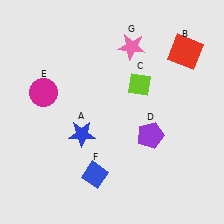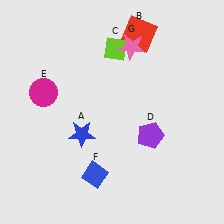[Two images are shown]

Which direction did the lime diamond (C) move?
The lime diamond (C) moved up.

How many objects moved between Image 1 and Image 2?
2 objects moved between the two images.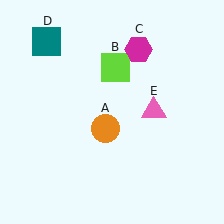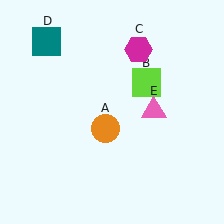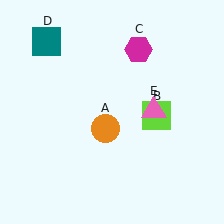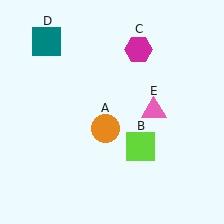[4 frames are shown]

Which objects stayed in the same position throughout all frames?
Orange circle (object A) and magenta hexagon (object C) and teal square (object D) and pink triangle (object E) remained stationary.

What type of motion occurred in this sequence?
The lime square (object B) rotated clockwise around the center of the scene.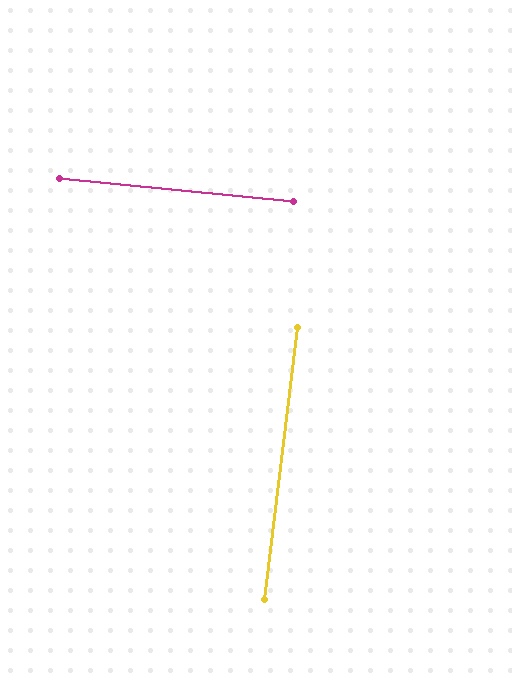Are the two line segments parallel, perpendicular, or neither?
Perpendicular — they meet at approximately 89°.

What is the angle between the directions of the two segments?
Approximately 89 degrees.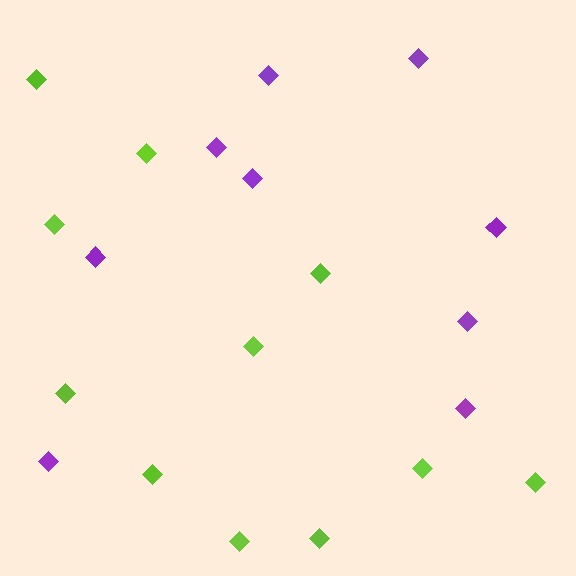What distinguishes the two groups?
There are 2 groups: one group of purple diamonds (9) and one group of lime diamonds (11).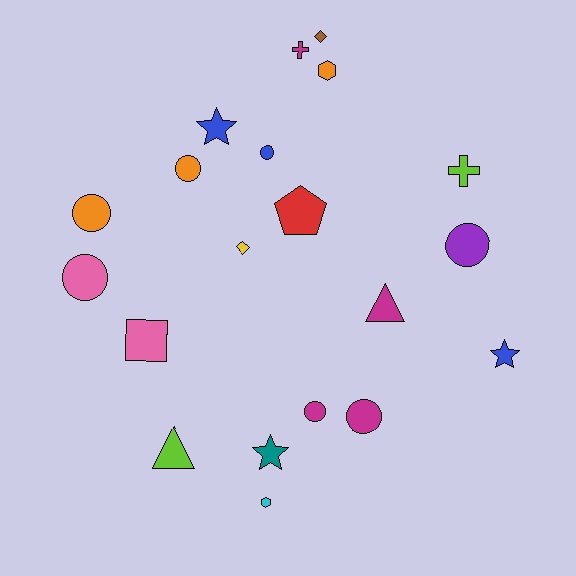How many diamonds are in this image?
There are 2 diamonds.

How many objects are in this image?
There are 20 objects.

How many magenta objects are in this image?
There are 4 magenta objects.